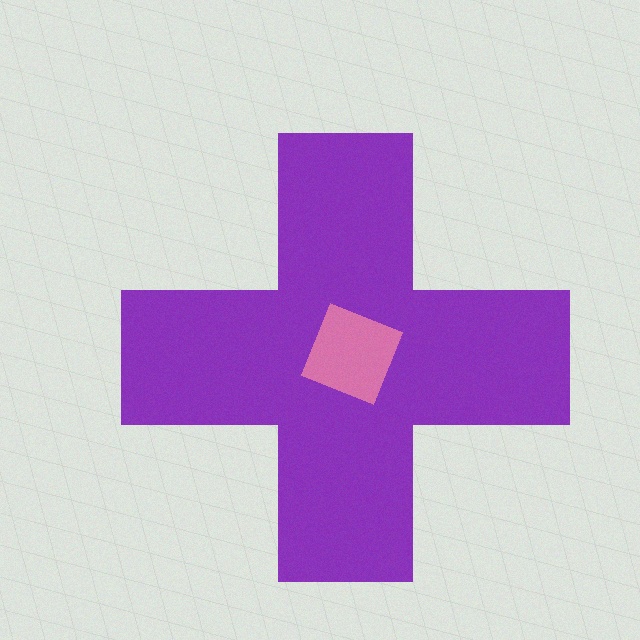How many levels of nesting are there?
2.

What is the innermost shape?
The pink square.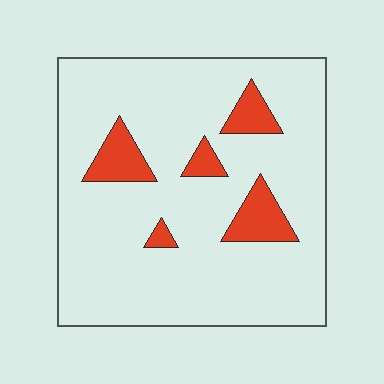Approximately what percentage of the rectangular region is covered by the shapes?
Approximately 10%.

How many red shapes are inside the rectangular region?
5.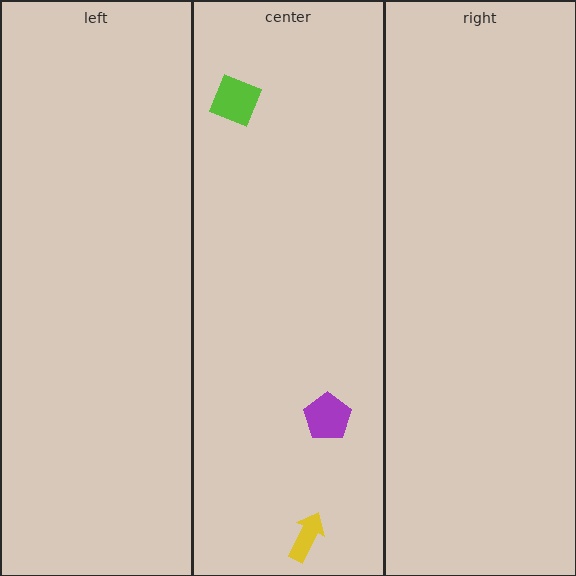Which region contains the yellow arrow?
The center region.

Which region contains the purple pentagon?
The center region.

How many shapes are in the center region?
3.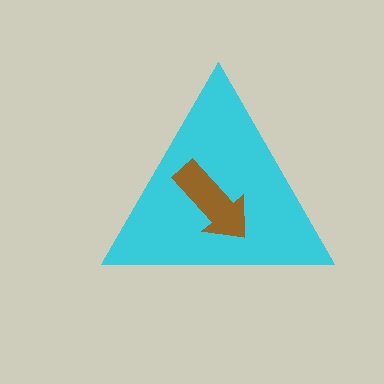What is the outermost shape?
The cyan triangle.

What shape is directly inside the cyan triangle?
The brown arrow.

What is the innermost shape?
The brown arrow.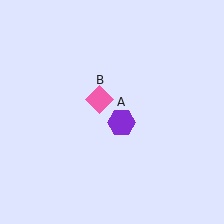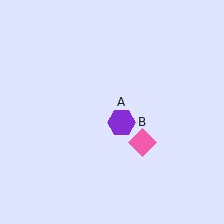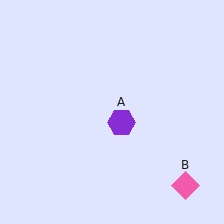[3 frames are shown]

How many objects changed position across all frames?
1 object changed position: pink diamond (object B).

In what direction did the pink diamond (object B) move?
The pink diamond (object B) moved down and to the right.